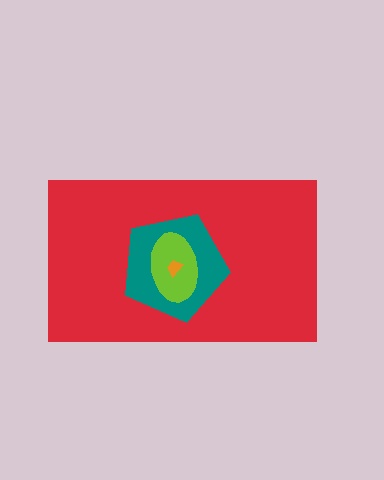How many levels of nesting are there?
4.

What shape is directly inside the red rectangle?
The teal pentagon.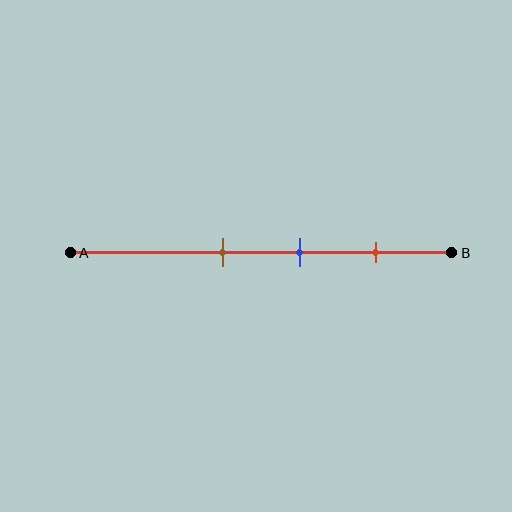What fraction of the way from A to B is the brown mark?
The brown mark is approximately 40% (0.4) of the way from A to B.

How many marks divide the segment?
There are 3 marks dividing the segment.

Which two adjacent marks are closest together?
The brown and blue marks are the closest adjacent pair.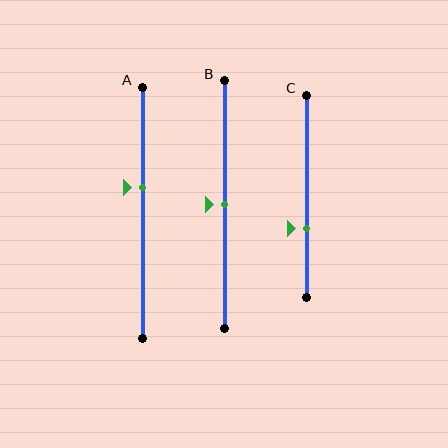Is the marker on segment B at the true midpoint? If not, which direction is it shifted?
Yes, the marker on segment B is at the true midpoint.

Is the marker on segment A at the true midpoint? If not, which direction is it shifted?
No, the marker on segment A is shifted upward by about 10% of the segment length.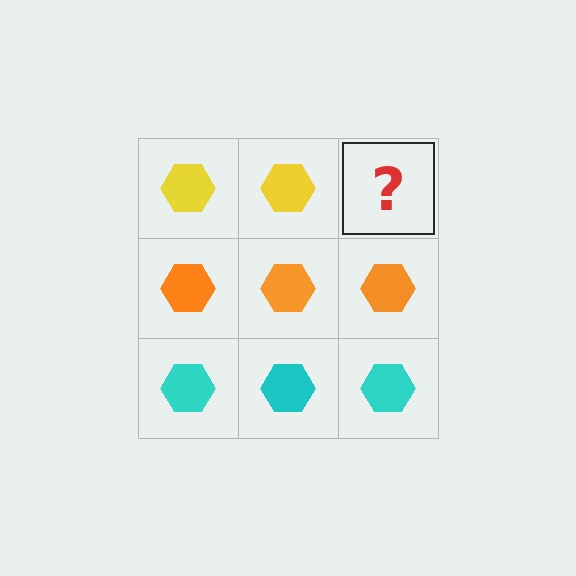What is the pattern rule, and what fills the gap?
The rule is that each row has a consistent color. The gap should be filled with a yellow hexagon.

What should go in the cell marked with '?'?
The missing cell should contain a yellow hexagon.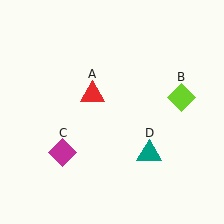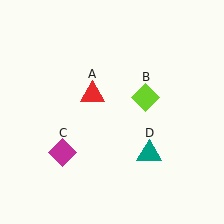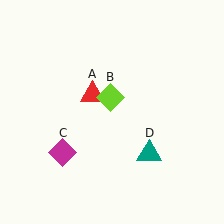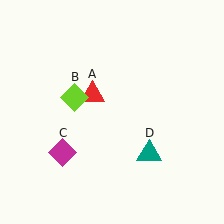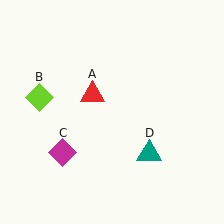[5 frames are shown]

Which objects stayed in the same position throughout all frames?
Red triangle (object A) and magenta diamond (object C) and teal triangle (object D) remained stationary.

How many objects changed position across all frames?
1 object changed position: lime diamond (object B).